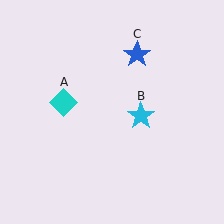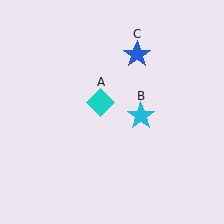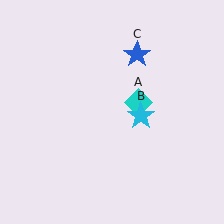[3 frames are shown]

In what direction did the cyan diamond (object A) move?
The cyan diamond (object A) moved right.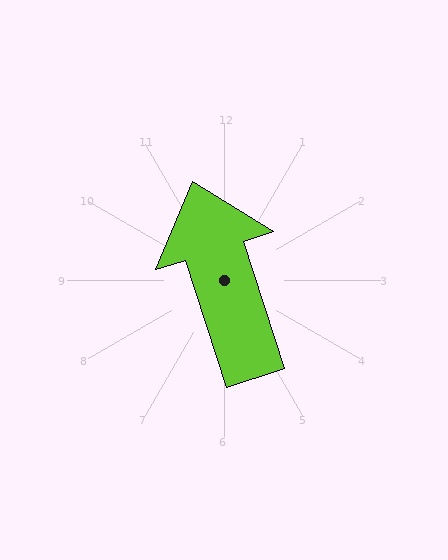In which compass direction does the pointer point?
North.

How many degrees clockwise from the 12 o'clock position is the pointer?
Approximately 342 degrees.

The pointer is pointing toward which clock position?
Roughly 11 o'clock.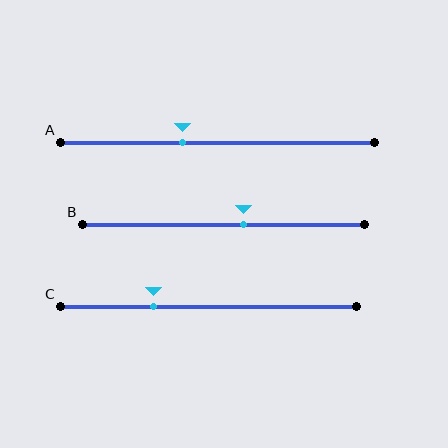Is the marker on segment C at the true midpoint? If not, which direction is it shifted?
No, the marker on segment C is shifted to the left by about 18% of the segment length.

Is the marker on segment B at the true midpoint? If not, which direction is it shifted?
No, the marker on segment B is shifted to the right by about 7% of the segment length.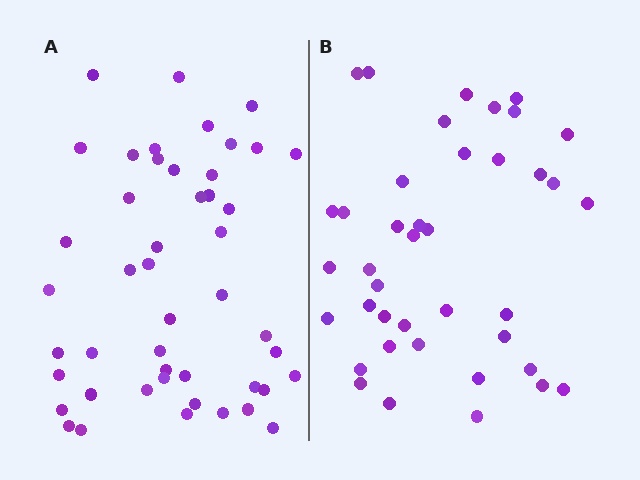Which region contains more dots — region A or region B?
Region A (the left region) has more dots.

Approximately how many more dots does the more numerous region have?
Region A has roughly 8 or so more dots than region B.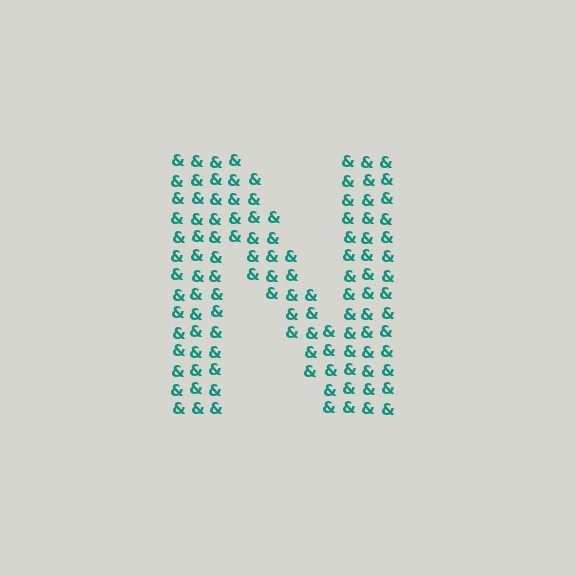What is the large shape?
The large shape is the letter N.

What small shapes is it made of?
It is made of small ampersands.